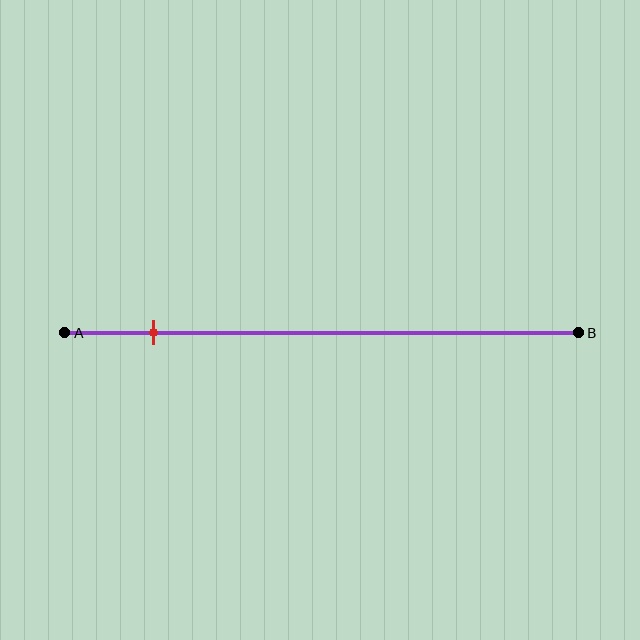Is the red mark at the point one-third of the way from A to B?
No, the mark is at about 15% from A, not at the 33% one-third point.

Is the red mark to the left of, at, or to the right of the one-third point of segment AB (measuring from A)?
The red mark is to the left of the one-third point of segment AB.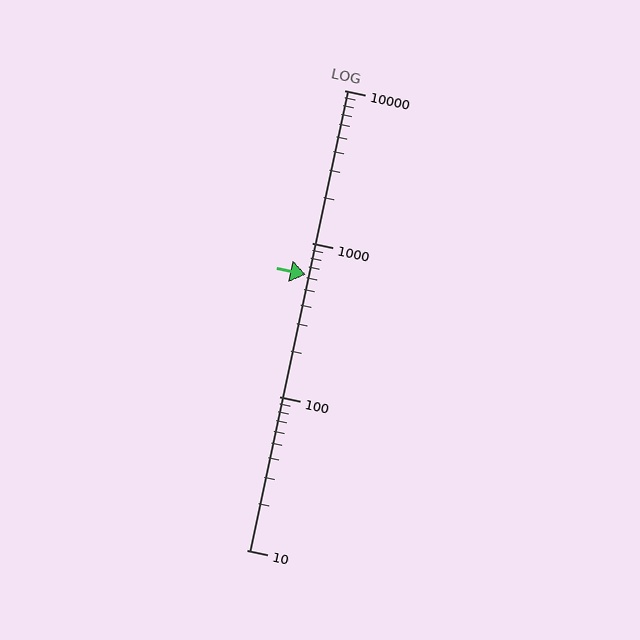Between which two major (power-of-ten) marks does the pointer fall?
The pointer is between 100 and 1000.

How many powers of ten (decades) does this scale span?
The scale spans 3 decades, from 10 to 10000.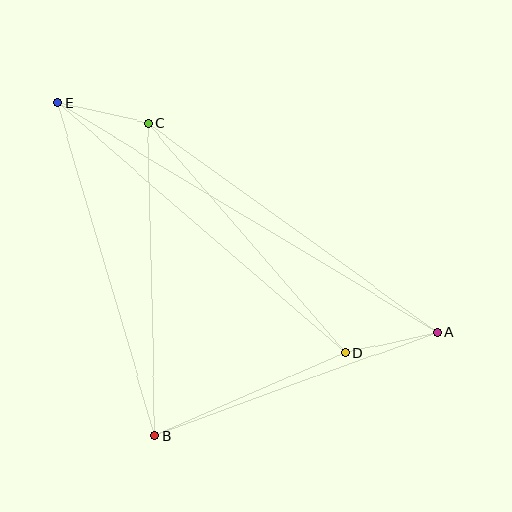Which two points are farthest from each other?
Points A and E are farthest from each other.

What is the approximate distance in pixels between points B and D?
The distance between B and D is approximately 207 pixels.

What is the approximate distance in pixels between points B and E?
The distance between B and E is approximately 346 pixels.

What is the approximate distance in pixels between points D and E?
The distance between D and E is approximately 381 pixels.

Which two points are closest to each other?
Points C and E are closest to each other.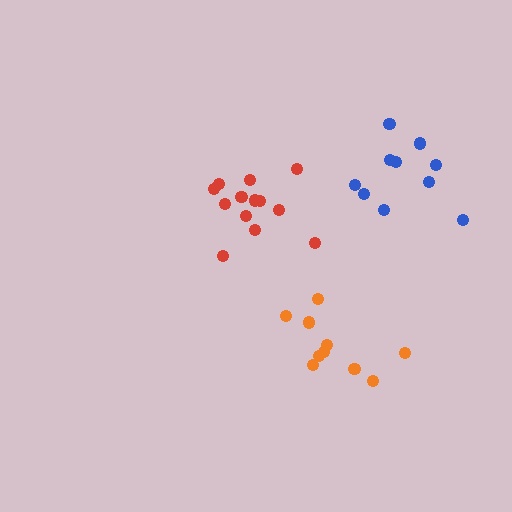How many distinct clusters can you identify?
There are 3 distinct clusters.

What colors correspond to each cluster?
The clusters are colored: red, blue, orange.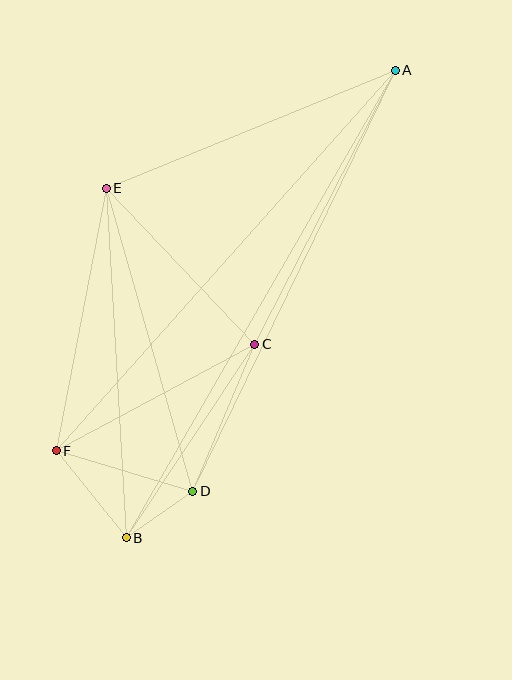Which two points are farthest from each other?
Points A and B are farthest from each other.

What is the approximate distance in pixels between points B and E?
The distance between B and E is approximately 350 pixels.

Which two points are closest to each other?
Points B and D are closest to each other.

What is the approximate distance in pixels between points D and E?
The distance between D and E is approximately 315 pixels.